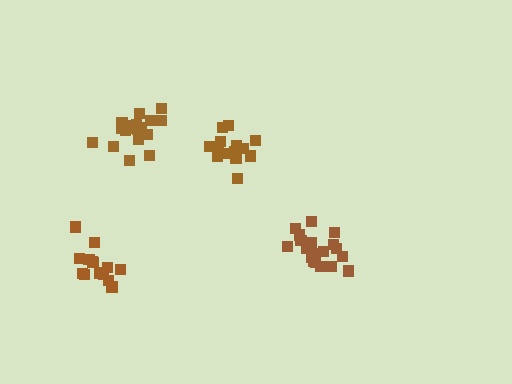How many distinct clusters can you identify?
There are 4 distinct clusters.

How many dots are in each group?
Group 1: 20 dots, Group 2: 15 dots, Group 3: 20 dots, Group 4: 14 dots (69 total).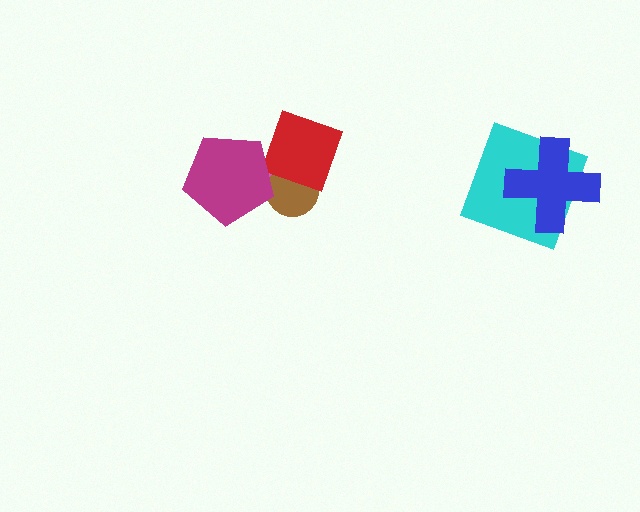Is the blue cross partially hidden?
No, no other shape covers it.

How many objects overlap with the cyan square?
1 object overlaps with the cyan square.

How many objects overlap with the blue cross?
1 object overlaps with the blue cross.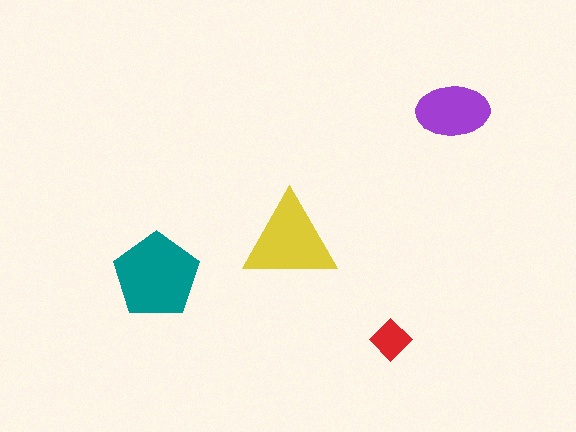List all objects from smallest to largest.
The red diamond, the purple ellipse, the yellow triangle, the teal pentagon.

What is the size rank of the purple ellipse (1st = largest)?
3rd.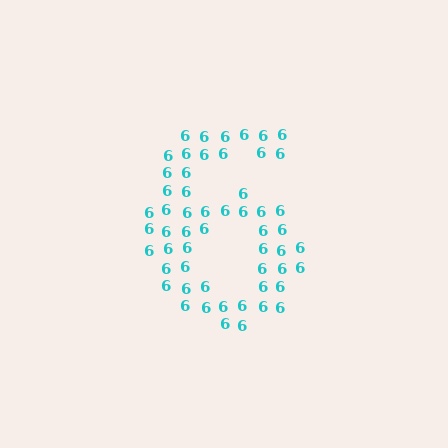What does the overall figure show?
The overall figure shows the digit 6.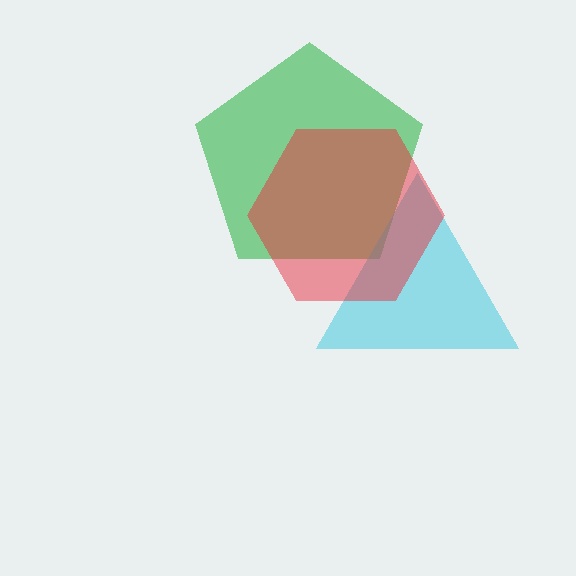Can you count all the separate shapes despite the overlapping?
Yes, there are 3 separate shapes.